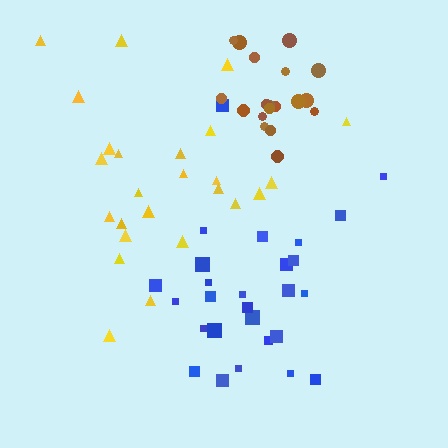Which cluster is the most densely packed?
Brown.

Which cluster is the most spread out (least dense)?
Yellow.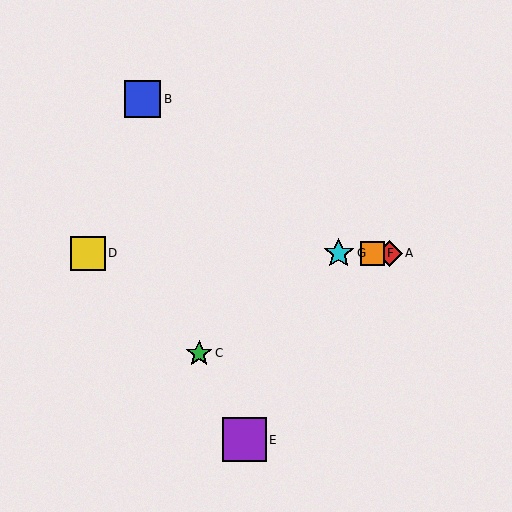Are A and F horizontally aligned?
Yes, both are at y≈253.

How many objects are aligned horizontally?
4 objects (A, D, F, G) are aligned horizontally.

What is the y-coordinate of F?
Object F is at y≈253.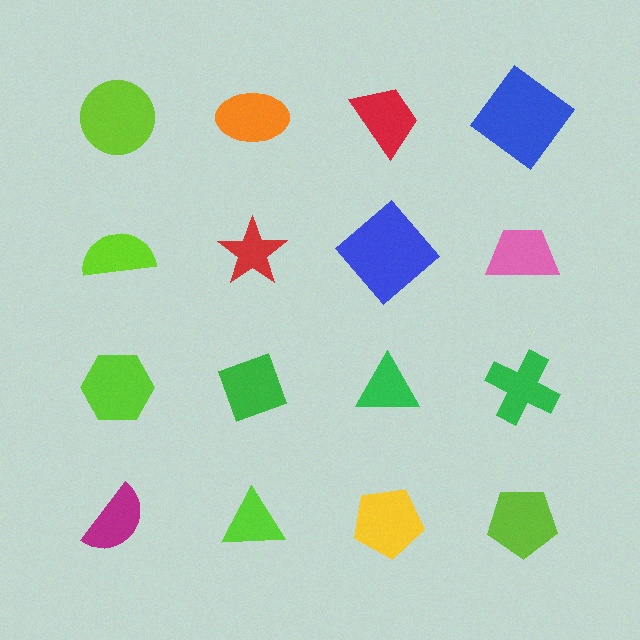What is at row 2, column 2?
A red star.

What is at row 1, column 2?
An orange ellipse.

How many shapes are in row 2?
4 shapes.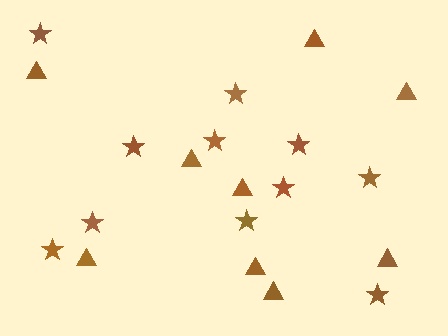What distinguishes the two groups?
There are 2 groups: one group of triangles (9) and one group of stars (11).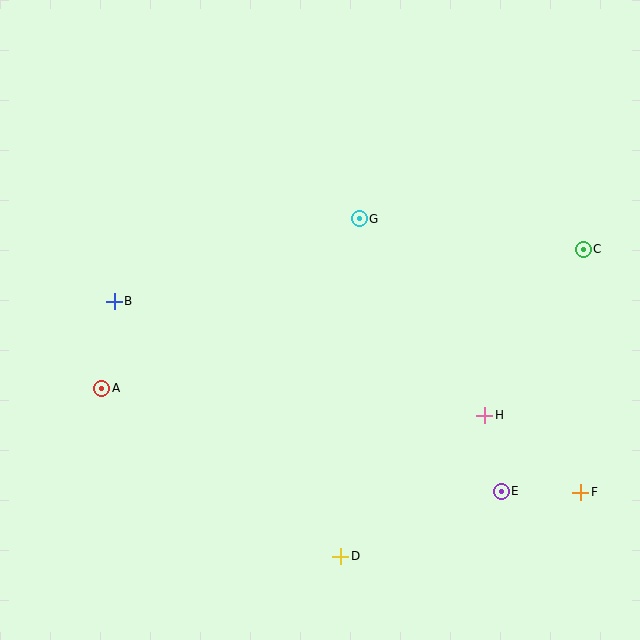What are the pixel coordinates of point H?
Point H is at (485, 415).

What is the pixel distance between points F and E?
The distance between F and E is 80 pixels.